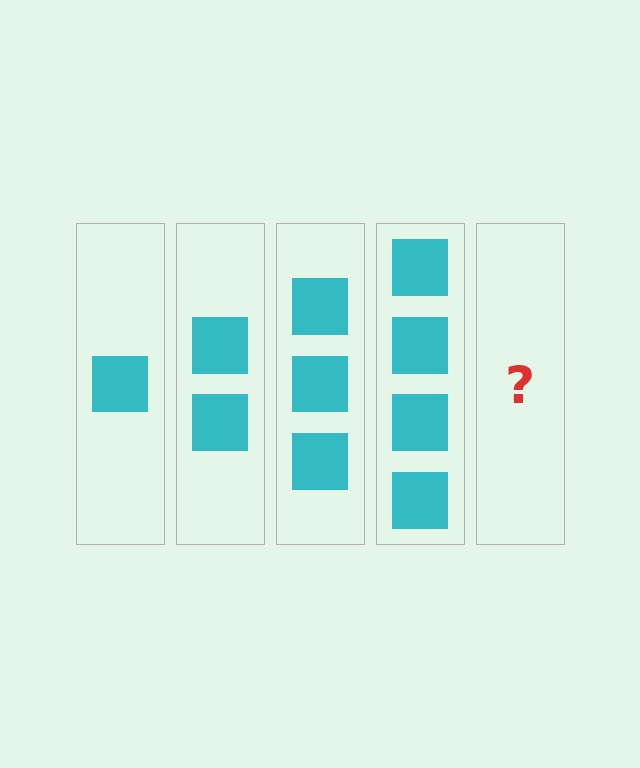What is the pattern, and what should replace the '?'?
The pattern is that each step adds one more square. The '?' should be 5 squares.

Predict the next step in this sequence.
The next step is 5 squares.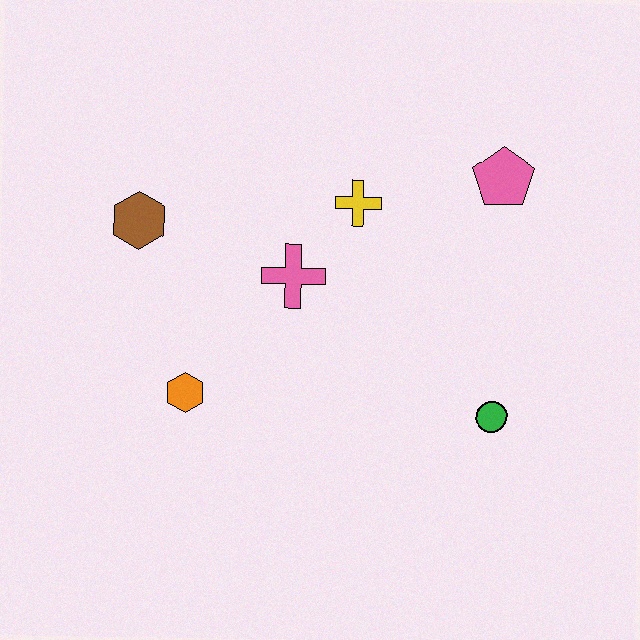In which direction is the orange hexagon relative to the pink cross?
The orange hexagon is below the pink cross.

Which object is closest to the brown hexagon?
The pink cross is closest to the brown hexagon.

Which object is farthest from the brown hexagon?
The green circle is farthest from the brown hexagon.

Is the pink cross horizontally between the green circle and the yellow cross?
No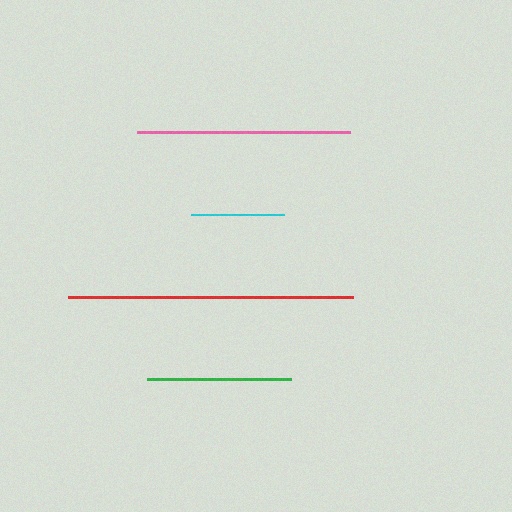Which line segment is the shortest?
The cyan line is the shortest at approximately 93 pixels.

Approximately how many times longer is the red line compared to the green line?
The red line is approximately 2.0 times the length of the green line.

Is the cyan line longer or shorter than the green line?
The green line is longer than the cyan line.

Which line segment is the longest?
The red line is the longest at approximately 285 pixels.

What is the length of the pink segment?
The pink segment is approximately 213 pixels long.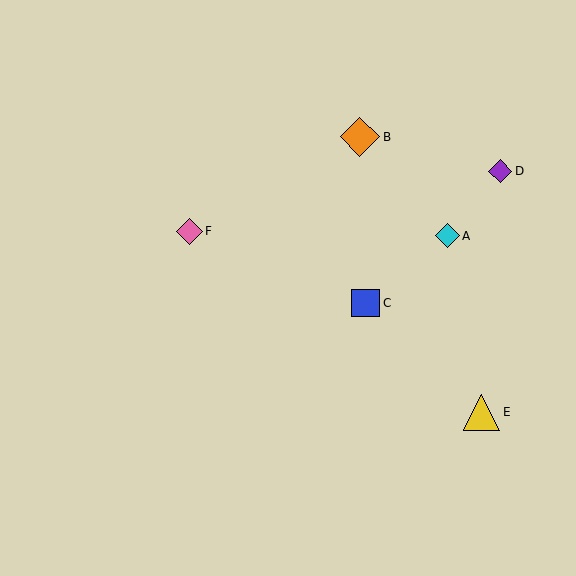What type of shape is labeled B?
Shape B is an orange diamond.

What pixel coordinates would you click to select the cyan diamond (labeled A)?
Click at (447, 236) to select the cyan diamond A.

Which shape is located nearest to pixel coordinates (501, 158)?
The purple diamond (labeled D) at (500, 171) is nearest to that location.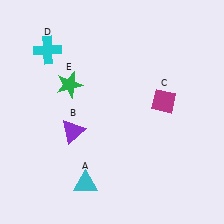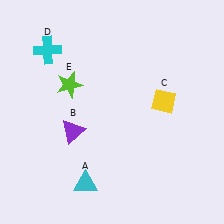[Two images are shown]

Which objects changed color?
C changed from magenta to yellow. E changed from green to lime.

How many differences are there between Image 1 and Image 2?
There are 2 differences between the two images.